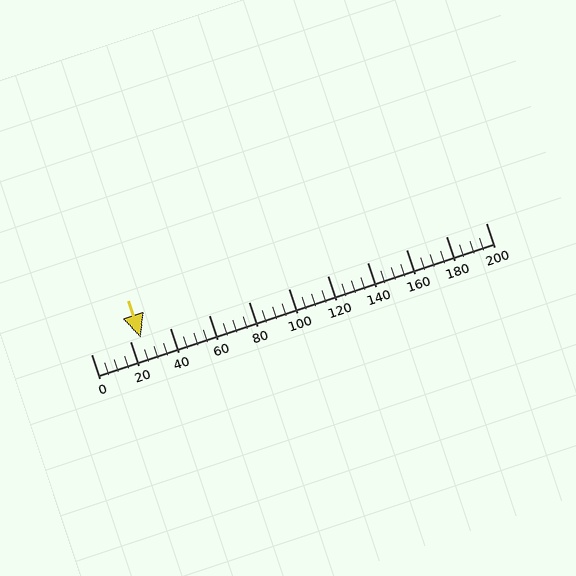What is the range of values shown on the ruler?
The ruler shows values from 0 to 200.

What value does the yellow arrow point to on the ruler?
The yellow arrow points to approximately 25.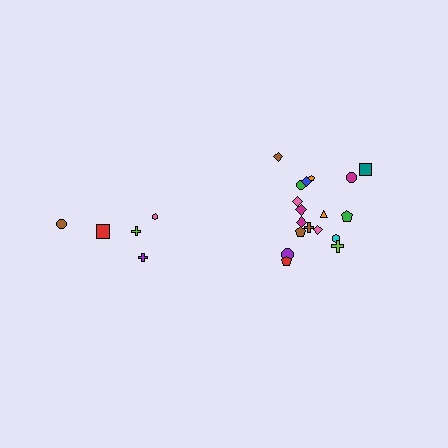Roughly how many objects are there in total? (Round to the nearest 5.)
Roughly 25 objects in total.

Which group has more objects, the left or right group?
The right group.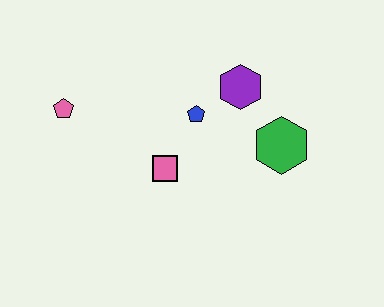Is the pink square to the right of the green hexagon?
No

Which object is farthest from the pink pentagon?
The green hexagon is farthest from the pink pentagon.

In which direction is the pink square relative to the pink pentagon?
The pink square is to the right of the pink pentagon.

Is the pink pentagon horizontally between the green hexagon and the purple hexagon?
No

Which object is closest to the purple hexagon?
The blue pentagon is closest to the purple hexagon.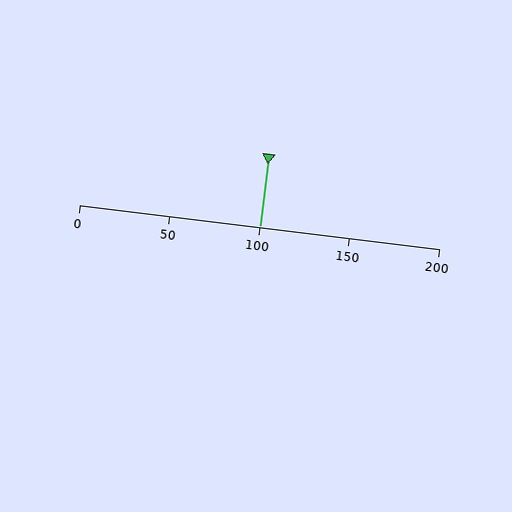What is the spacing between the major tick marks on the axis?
The major ticks are spaced 50 apart.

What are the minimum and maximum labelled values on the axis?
The axis runs from 0 to 200.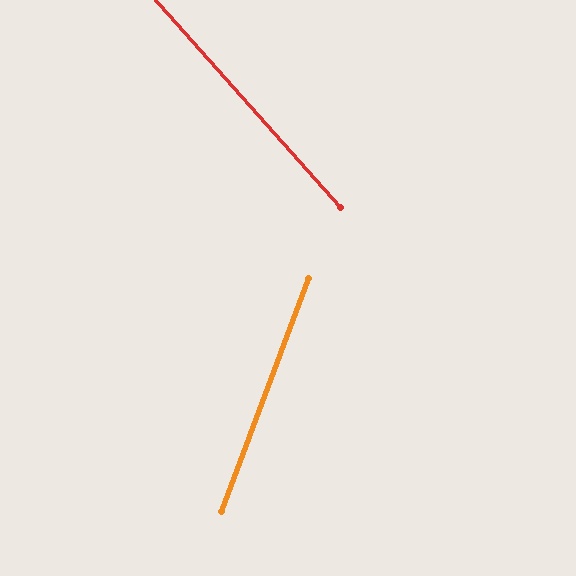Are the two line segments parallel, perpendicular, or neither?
Neither parallel nor perpendicular — they differ by about 62°.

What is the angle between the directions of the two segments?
Approximately 62 degrees.